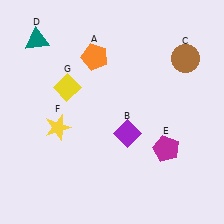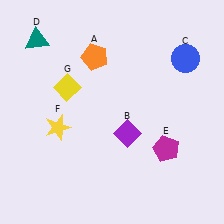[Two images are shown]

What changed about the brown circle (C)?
In Image 1, C is brown. In Image 2, it changed to blue.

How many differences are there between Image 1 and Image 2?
There is 1 difference between the two images.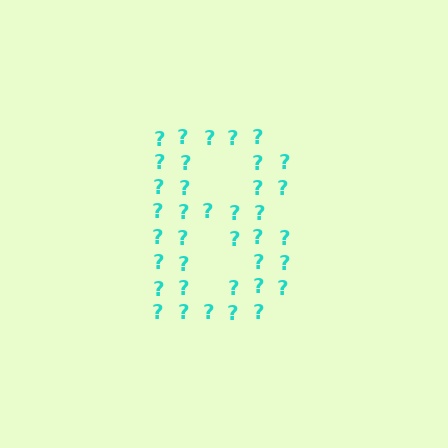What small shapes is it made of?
It is made of small question marks.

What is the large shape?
The large shape is the letter B.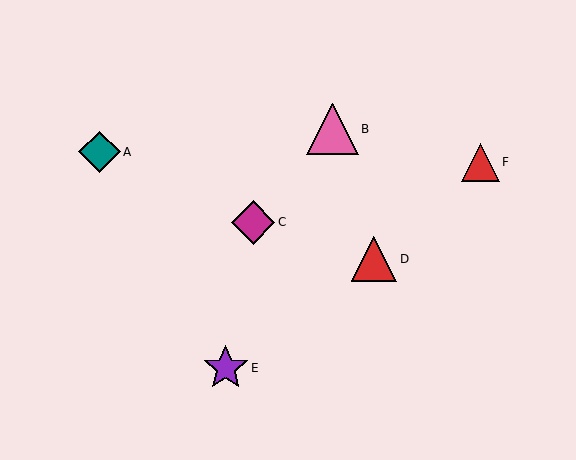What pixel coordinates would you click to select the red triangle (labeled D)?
Click at (374, 259) to select the red triangle D.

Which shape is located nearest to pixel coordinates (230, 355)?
The purple star (labeled E) at (226, 368) is nearest to that location.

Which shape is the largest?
The pink triangle (labeled B) is the largest.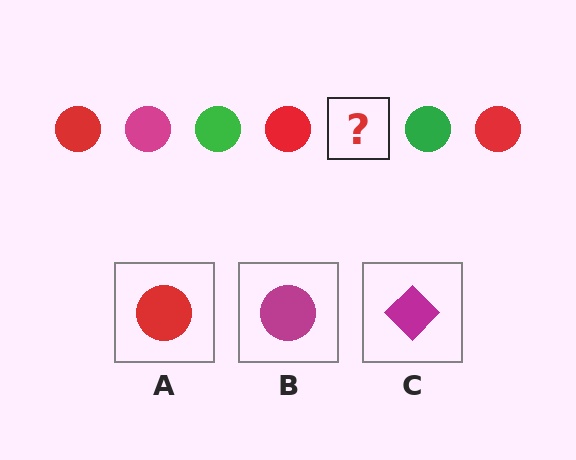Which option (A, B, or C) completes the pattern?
B.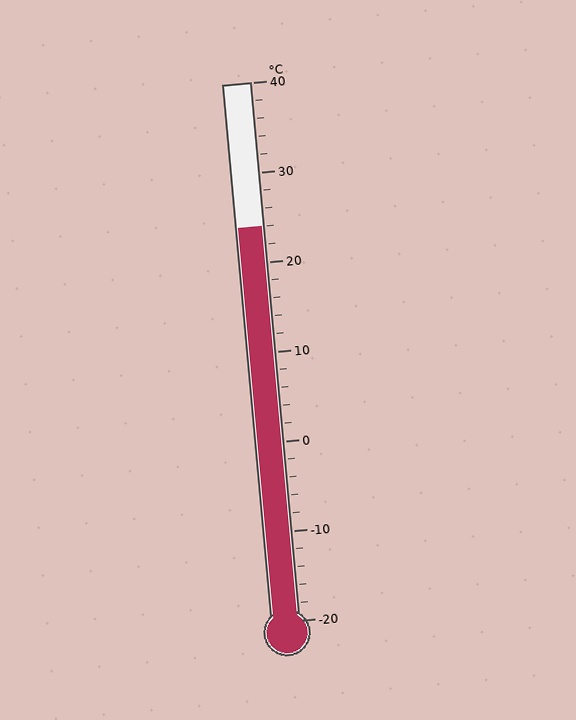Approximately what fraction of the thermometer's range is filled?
The thermometer is filled to approximately 75% of its range.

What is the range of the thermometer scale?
The thermometer scale ranges from -20°C to 40°C.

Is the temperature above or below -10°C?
The temperature is above -10°C.